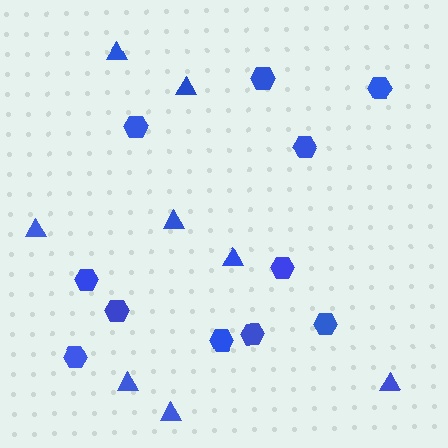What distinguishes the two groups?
There are 2 groups: one group of hexagons (11) and one group of triangles (8).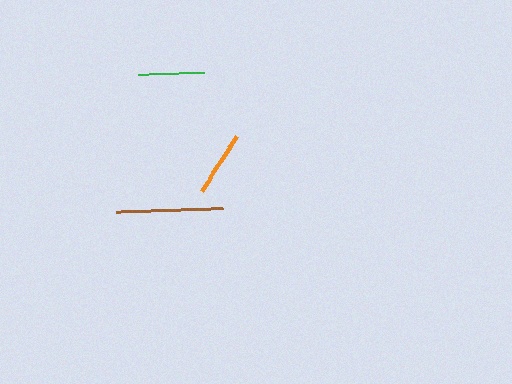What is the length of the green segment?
The green segment is approximately 65 pixels long.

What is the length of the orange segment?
The orange segment is approximately 65 pixels long.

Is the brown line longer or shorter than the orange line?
The brown line is longer than the orange line.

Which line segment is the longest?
The brown line is the longest at approximately 107 pixels.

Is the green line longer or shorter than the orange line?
The green line is longer than the orange line.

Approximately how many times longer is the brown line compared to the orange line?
The brown line is approximately 1.7 times the length of the orange line.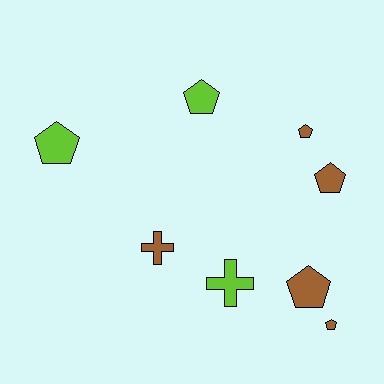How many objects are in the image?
There are 8 objects.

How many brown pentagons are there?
There are 4 brown pentagons.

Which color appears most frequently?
Brown, with 5 objects.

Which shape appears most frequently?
Pentagon, with 6 objects.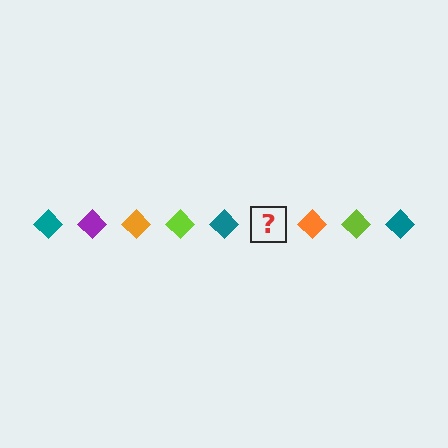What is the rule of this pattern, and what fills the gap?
The rule is that the pattern cycles through teal, purple, orange, lime diamonds. The gap should be filled with a purple diamond.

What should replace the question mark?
The question mark should be replaced with a purple diamond.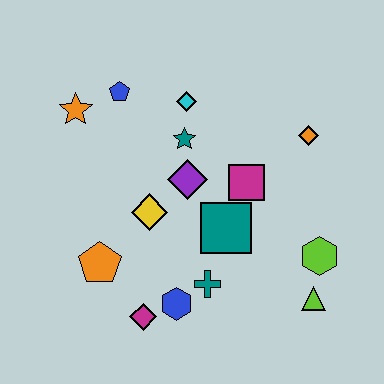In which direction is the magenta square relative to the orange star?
The magenta square is to the right of the orange star.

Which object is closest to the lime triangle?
The lime hexagon is closest to the lime triangle.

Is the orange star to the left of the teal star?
Yes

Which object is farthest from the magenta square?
The orange star is farthest from the magenta square.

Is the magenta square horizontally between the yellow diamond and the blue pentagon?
No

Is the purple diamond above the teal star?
No